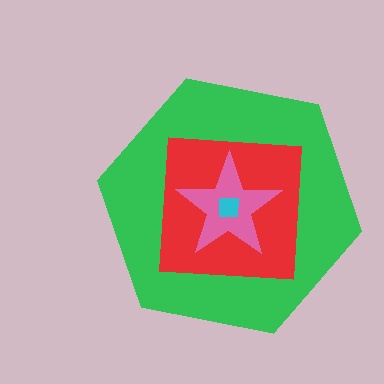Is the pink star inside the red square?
Yes.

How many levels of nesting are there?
4.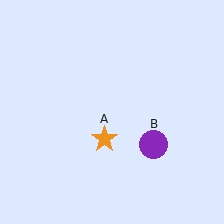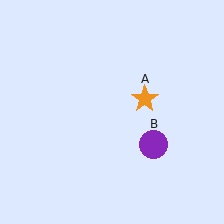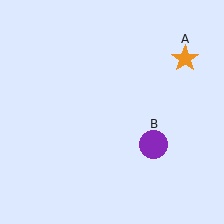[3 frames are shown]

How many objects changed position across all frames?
1 object changed position: orange star (object A).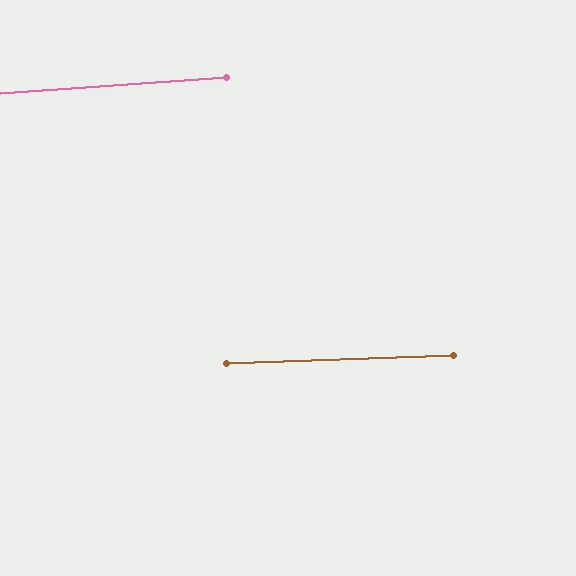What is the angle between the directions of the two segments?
Approximately 2 degrees.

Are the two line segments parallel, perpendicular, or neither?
Parallel — their directions differ by only 1.8°.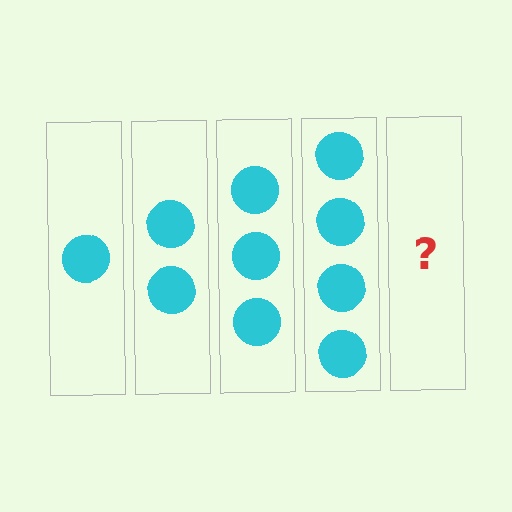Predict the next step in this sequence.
The next step is 5 circles.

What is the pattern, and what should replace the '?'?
The pattern is that each step adds one more circle. The '?' should be 5 circles.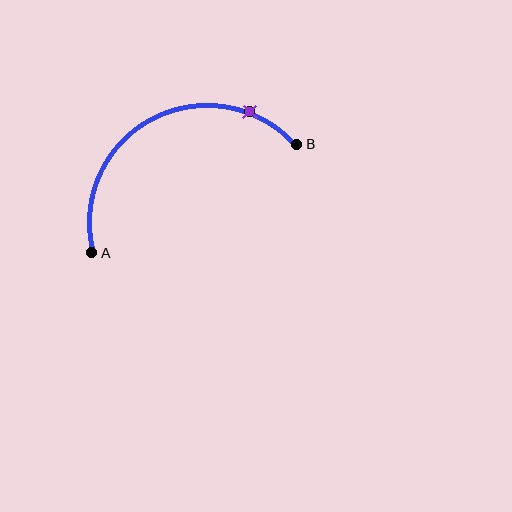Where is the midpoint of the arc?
The arc midpoint is the point on the curve farthest from the straight line joining A and B. It sits above that line.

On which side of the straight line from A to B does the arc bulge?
The arc bulges above the straight line connecting A and B.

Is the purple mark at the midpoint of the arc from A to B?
No. The purple mark lies on the arc but is closer to endpoint B. The arc midpoint would be at the point on the curve equidistant along the arc from both A and B.